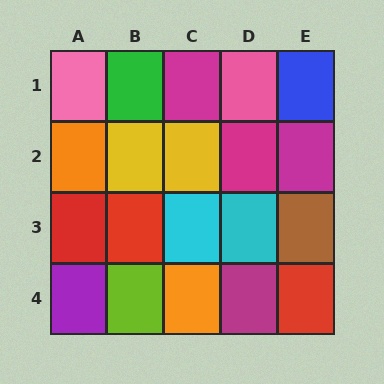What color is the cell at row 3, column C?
Cyan.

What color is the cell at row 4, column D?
Magenta.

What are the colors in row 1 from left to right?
Pink, green, magenta, pink, blue.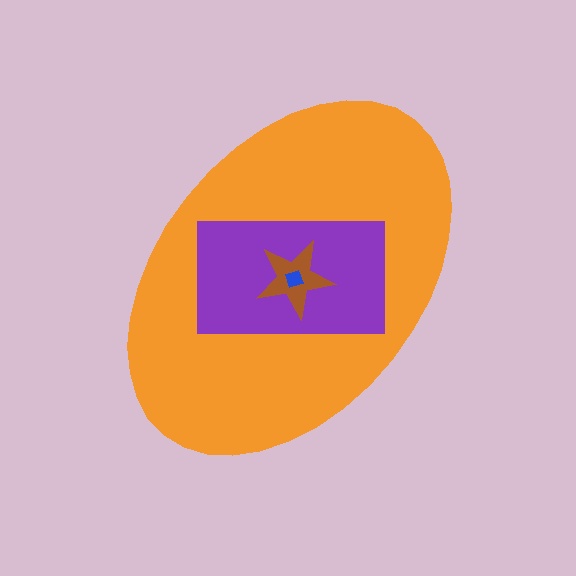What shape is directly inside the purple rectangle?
The brown star.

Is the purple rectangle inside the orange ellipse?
Yes.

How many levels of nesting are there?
4.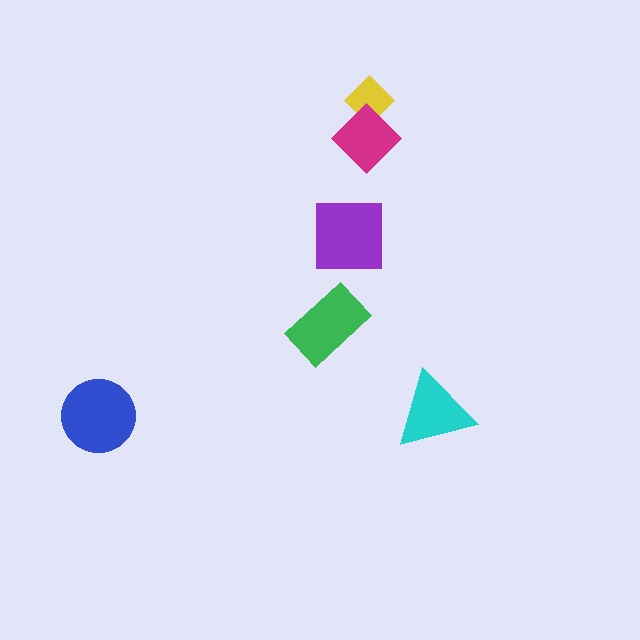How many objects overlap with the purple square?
0 objects overlap with the purple square.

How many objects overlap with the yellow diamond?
1 object overlaps with the yellow diamond.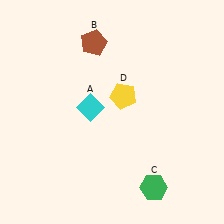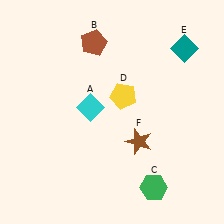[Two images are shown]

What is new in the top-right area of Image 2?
A teal diamond (E) was added in the top-right area of Image 2.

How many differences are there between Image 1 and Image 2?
There are 2 differences between the two images.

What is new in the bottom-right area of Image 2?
A brown star (F) was added in the bottom-right area of Image 2.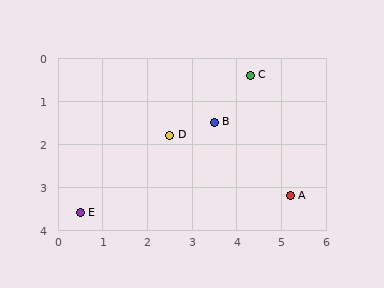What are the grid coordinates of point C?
Point C is at approximately (4.3, 0.4).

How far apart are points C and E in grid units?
Points C and E are about 5.0 grid units apart.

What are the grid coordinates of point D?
Point D is at approximately (2.5, 1.8).